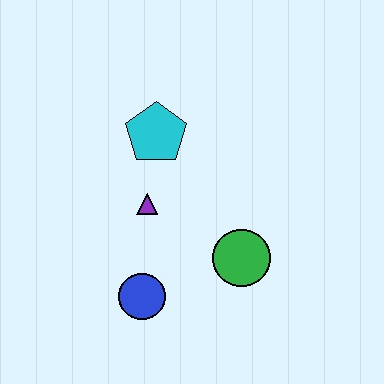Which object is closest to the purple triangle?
The cyan pentagon is closest to the purple triangle.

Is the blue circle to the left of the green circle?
Yes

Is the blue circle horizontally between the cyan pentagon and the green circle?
No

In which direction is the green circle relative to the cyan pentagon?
The green circle is below the cyan pentagon.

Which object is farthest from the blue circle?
The cyan pentagon is farthest from the blue circle.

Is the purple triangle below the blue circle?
No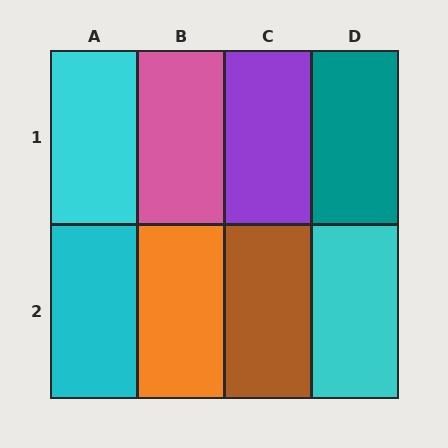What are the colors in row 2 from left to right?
Cyan, orange, brown, cyan.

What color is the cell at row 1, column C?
Purple.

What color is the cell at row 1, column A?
Cyan.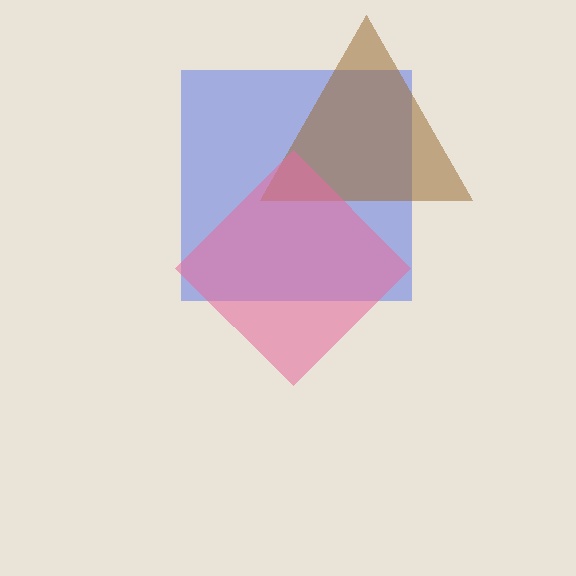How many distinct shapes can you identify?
There are 3 distinct shapes: a blue square, a brown triangle, a pink diamond.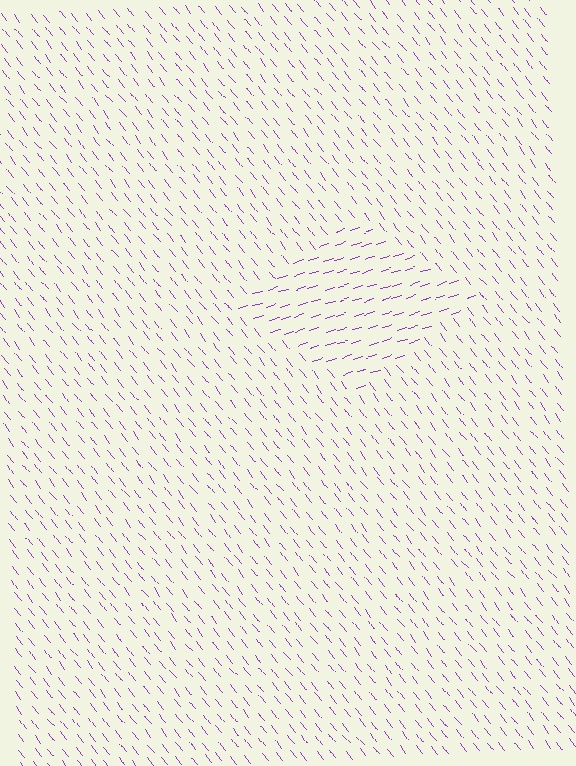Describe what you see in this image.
The image is filled with small purple line segments. A diamond region in the image has lines oriented differently from the surrounding lines, creating a visible texture boundary.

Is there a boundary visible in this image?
Yes, there is a texture boundary formed by a change in line orientation.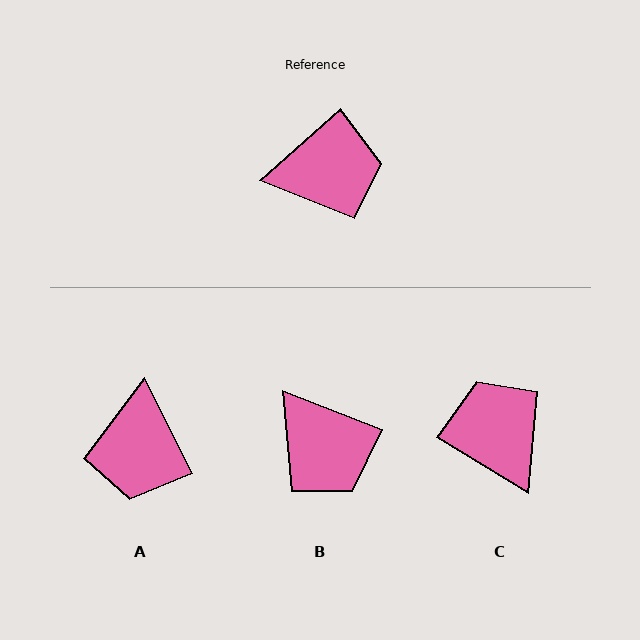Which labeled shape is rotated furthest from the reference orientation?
C, about 107 degrees away.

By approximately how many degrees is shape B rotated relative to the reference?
Approximately 63 degrees clockwise.